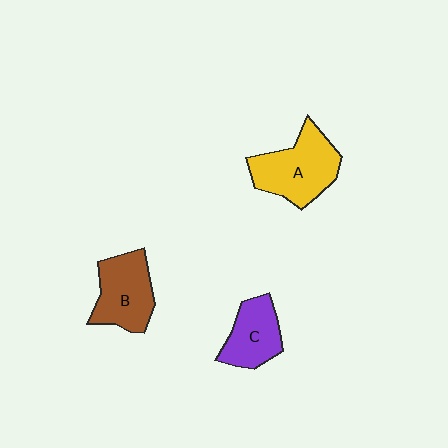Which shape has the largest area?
Shape A (yellow).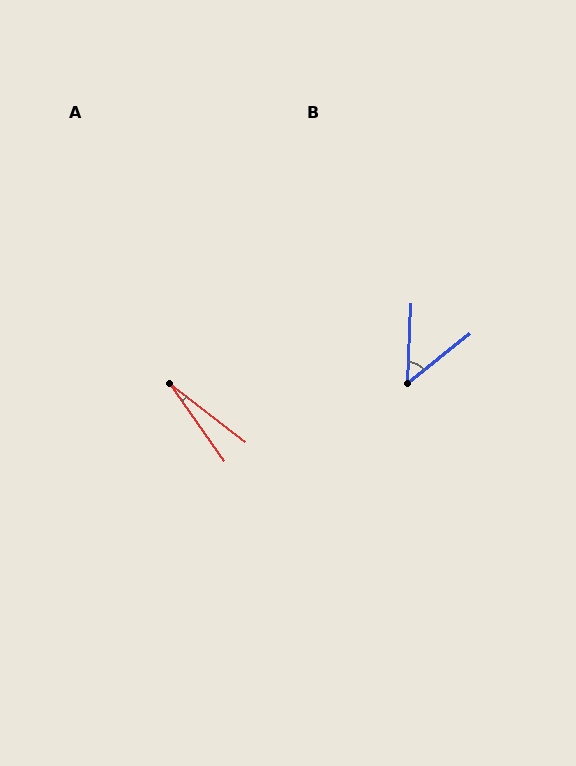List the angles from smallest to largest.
A (18°), B (49°).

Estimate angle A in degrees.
Approximately 18 degrees.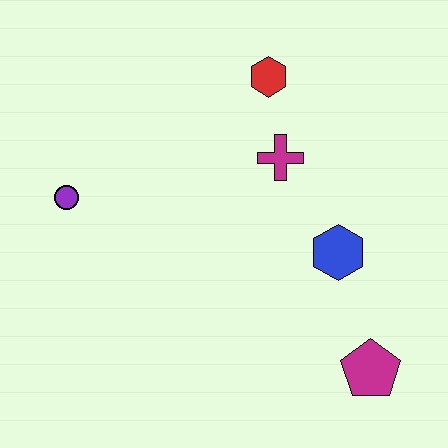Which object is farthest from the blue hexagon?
The purple circle is farthest from the blue hexagon.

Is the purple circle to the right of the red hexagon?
No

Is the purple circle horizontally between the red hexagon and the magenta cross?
No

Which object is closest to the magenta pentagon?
The blue hexagon is closest to the magenta pentagon.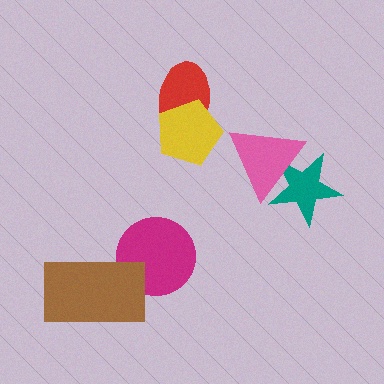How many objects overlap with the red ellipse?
1 object overlaps with the red ellipse.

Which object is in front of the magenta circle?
The brown rectangle is in front of the magenta circle.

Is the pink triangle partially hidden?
No, no other shape covers it.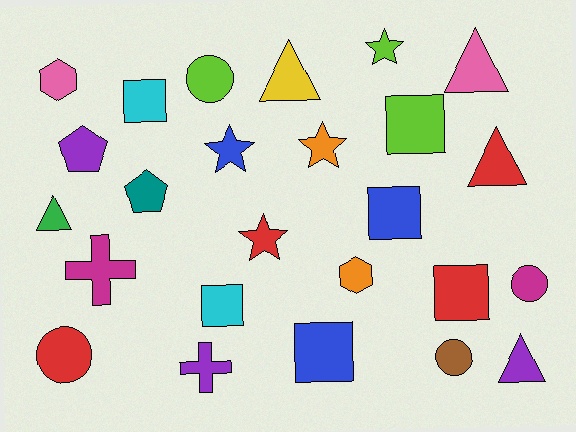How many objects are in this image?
There are 25 objects.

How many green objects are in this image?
There is 1 green object.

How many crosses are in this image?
There are 2 crosses.